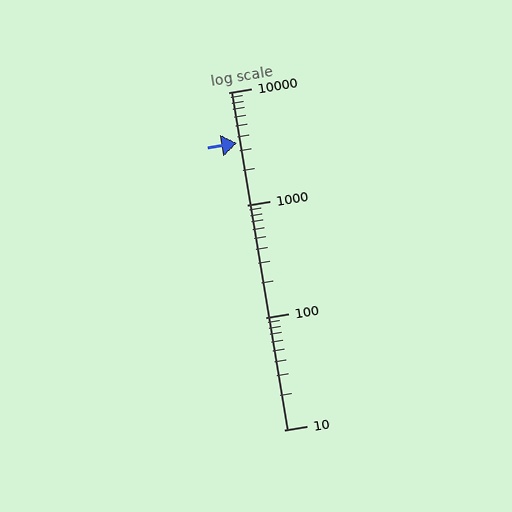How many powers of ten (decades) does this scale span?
The scale spans 3 decades, from 10 to 10000.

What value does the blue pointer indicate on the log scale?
The pointer indicates approximately 3500.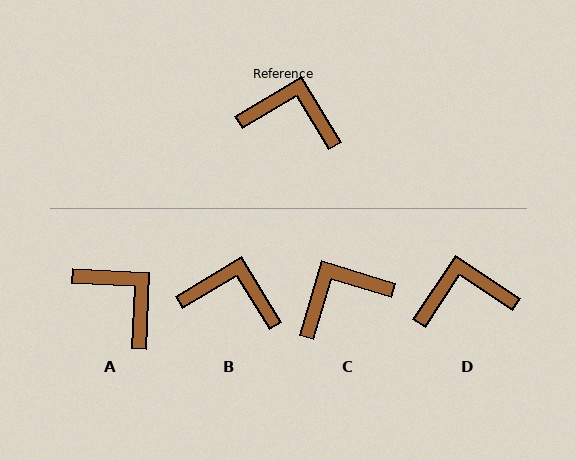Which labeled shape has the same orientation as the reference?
B.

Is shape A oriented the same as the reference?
No, it is off by about 33 degrees.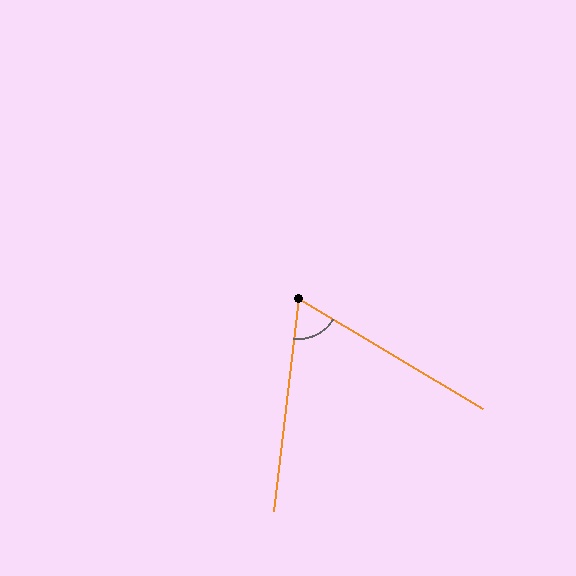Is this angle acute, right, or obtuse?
It is acute.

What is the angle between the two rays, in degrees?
Approximately 66 degrees.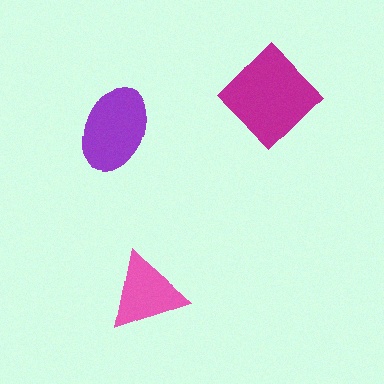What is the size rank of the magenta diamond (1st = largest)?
1st.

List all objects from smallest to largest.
The pink triangle, the purple ellipse, the magenta diamond.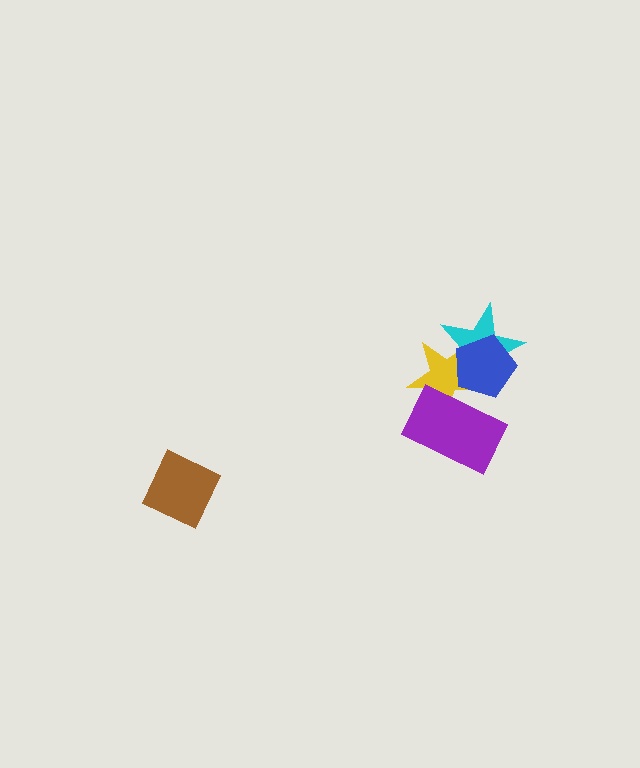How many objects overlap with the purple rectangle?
2 objects overlap with the purple rectangle.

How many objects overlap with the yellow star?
3 objects overlap with the yellow star.